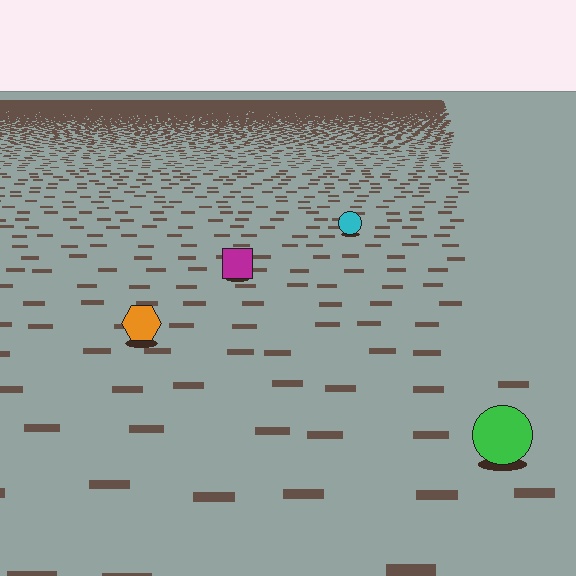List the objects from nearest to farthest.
From nearest to farthest: the green circle, the orange hexagon, the magenta square, the cyan circle.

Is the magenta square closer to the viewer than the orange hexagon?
No. The orange hexagon is closer — you can tell from the texture gradient: the ground texture is coarser near it.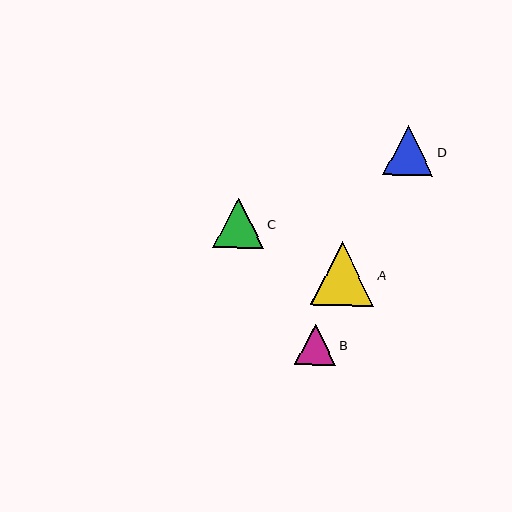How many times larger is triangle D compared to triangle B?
Triangle D is approximately 1.3 times the size of triangle B.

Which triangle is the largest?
Triangle A is the largest with a size of approximately 64 pixels.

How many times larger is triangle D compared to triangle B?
Triangle D is approximately 1.3 times the size of triangle B.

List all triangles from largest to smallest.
From largest to smallest: A, D, C, B.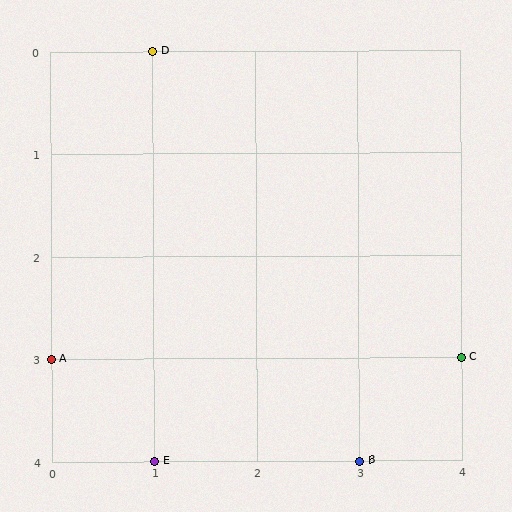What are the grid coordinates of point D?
Point D is at grid coordinates (1, 0).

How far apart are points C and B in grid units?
Points C and B are 1 column and 1 row apart (about 1.4 grid units diagonally).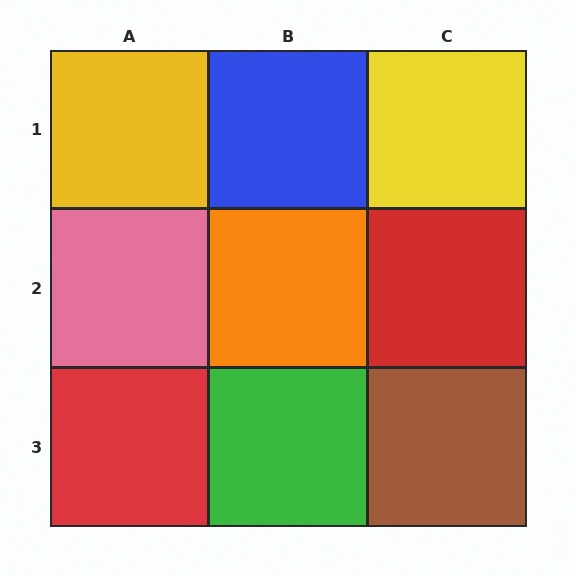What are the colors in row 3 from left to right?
Red, green, brown.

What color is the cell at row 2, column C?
Red.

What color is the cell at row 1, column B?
Blue.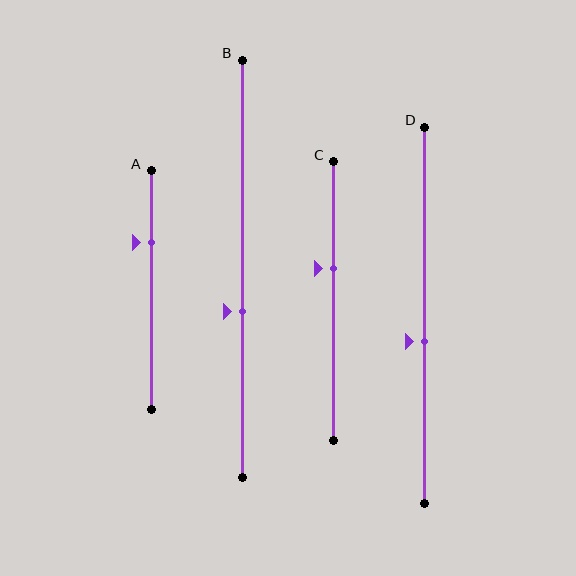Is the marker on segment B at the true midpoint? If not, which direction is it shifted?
No, the marker on segment B is shifted downward by about 10% of the segment length.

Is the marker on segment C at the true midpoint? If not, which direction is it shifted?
No, the marker on segment C is shifted upward by about 12% of the segment length.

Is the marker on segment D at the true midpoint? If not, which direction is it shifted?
No, the marker on segment D is shifted downward by about 7% of the segment length.